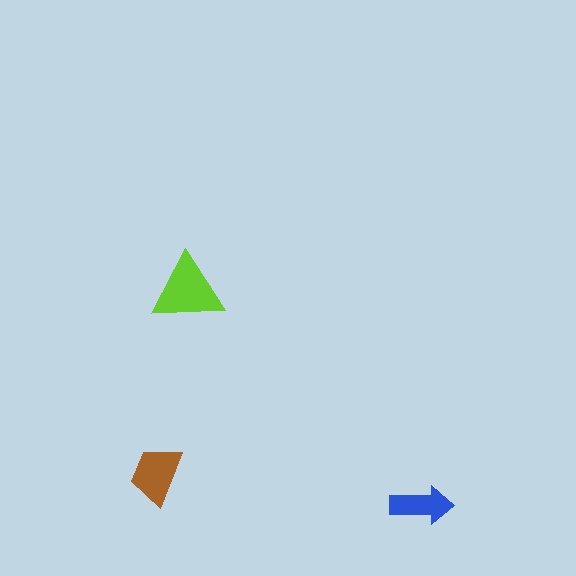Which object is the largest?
The lime triangle.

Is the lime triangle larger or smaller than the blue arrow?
Larger.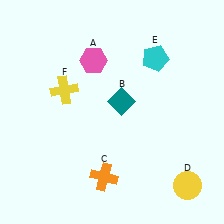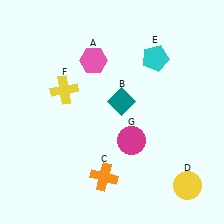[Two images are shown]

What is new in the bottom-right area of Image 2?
A magenta circle (G) was added in the bottom-right area of Image 2.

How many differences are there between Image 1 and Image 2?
There is 1 difference between the two images.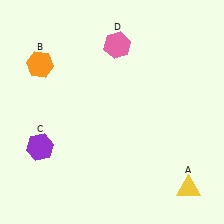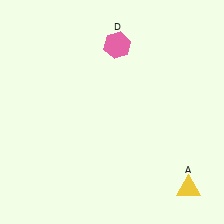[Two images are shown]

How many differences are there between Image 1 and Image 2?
There are 2 differences between the two images.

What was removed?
The purple hexagon (C), the orange hexagon (B) were removed in Image 2.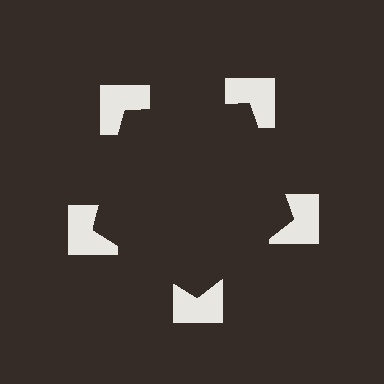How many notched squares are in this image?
There are 5 — one at each vertex of the illusory pentagon.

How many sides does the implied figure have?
5 sides.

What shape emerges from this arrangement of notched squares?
An illusory pentagon — its edges are inferred from the aligned wedge cuts in the notched squares, not physically drawn.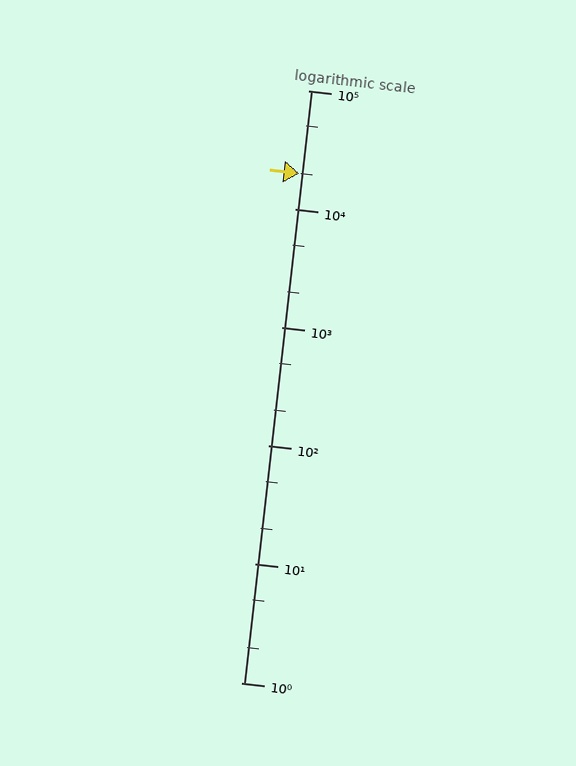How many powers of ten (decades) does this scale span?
The scale spans 5 decades, from 1 to 100000.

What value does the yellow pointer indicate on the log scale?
The pointer indicates approximately 20000.